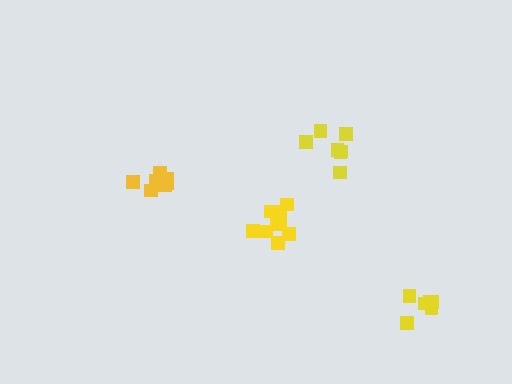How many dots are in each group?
Group 1: 6 dots, Group 2: 7 dots, Group 3: 9 dots, Group 4: 8 dots (30 total).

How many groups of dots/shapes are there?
There are 4 groups.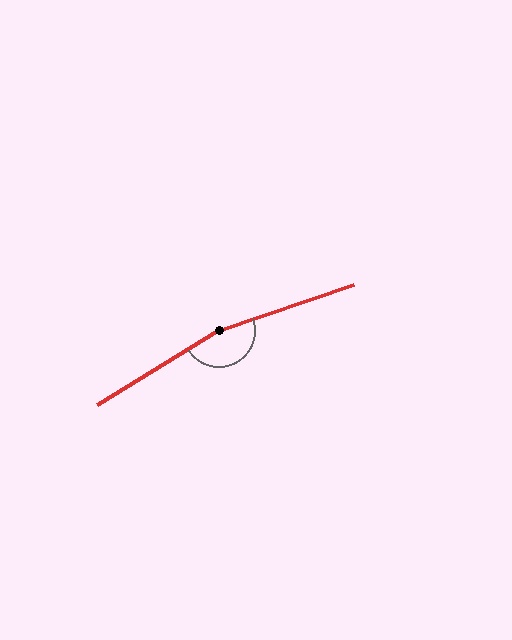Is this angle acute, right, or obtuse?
It is obtuse.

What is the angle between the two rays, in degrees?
Approximately 168 degrees.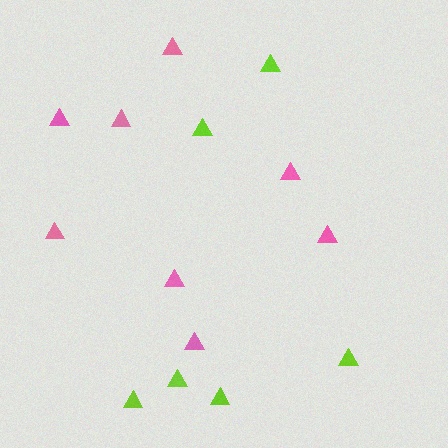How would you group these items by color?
There are 2 groups: one group of pink triangles (8) and one group of lime triangles (6).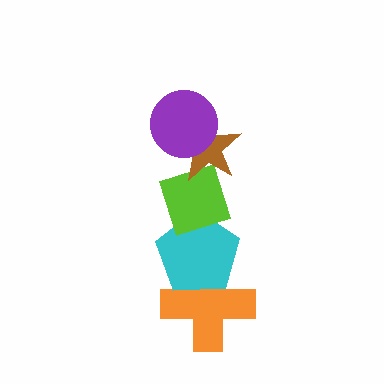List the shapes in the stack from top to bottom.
From top to bottom: the purple circle, the brown star, the lime diamond, the cyan pentagon, the orange cross.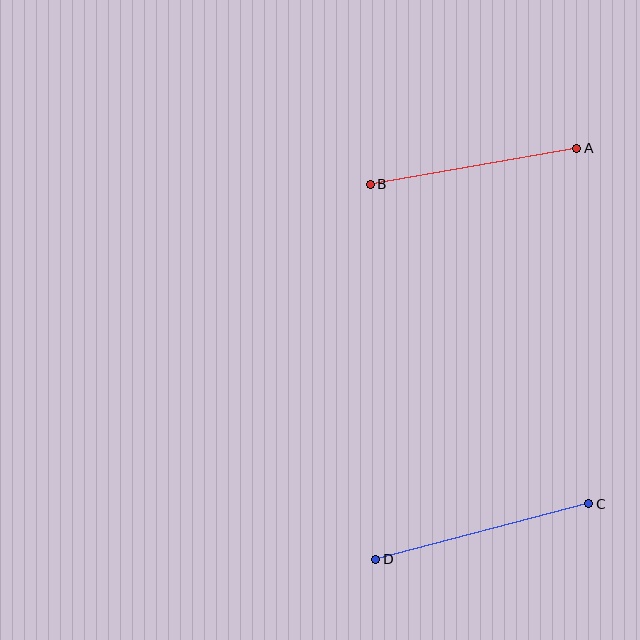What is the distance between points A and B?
The distance is approximately 210 pixels.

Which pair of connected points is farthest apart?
Points C and D are farthest apart.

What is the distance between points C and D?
The distance is approximately 220 pixels.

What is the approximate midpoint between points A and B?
The midpoint is at approximately (474, 166) pixels.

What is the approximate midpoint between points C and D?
The midpoint is at approximately (482, 532) pixels.